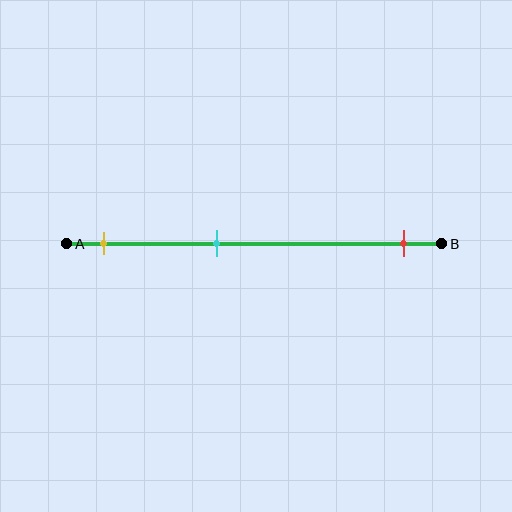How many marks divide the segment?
There are 3 marks dividing the segment.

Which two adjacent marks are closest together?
The yellow and cyan marks are the closest adjacent pair.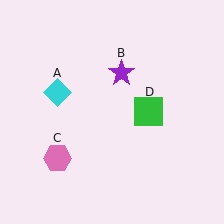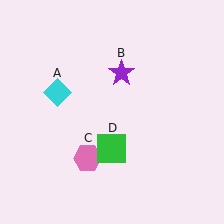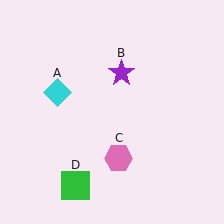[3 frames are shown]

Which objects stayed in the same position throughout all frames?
Cyan diamond (object A) and purple star (object B) remained stationary.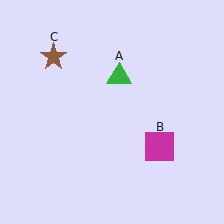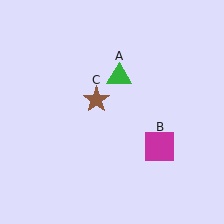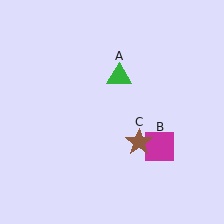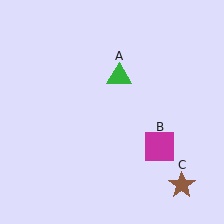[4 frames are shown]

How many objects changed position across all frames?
1 object changed position: brown star (object C).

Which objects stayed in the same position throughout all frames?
Green triangle (object A) and magenta square (object B) remained stationary.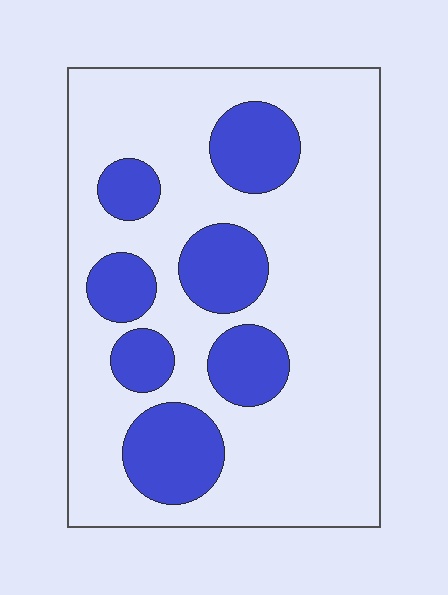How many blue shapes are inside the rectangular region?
7.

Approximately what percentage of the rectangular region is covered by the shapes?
Approximately 25%.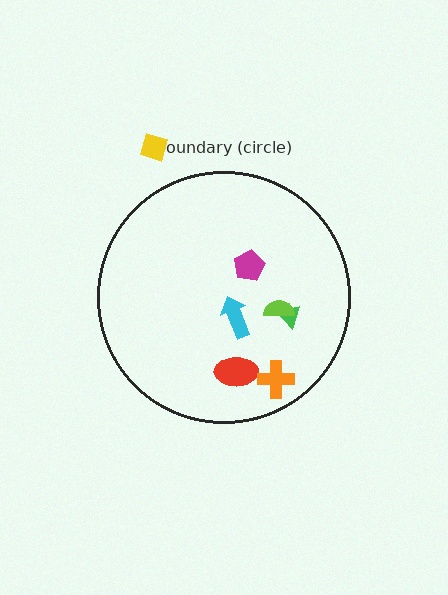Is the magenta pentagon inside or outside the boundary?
Inside.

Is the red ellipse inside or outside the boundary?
Inside.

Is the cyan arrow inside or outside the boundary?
Inside.